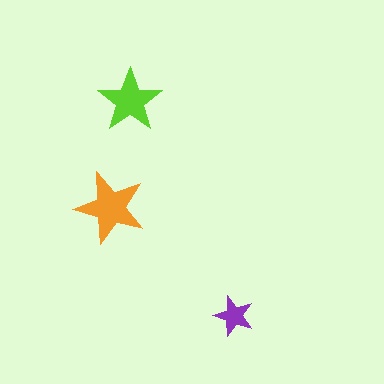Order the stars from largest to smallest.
the orange one, the lime one, the purple one.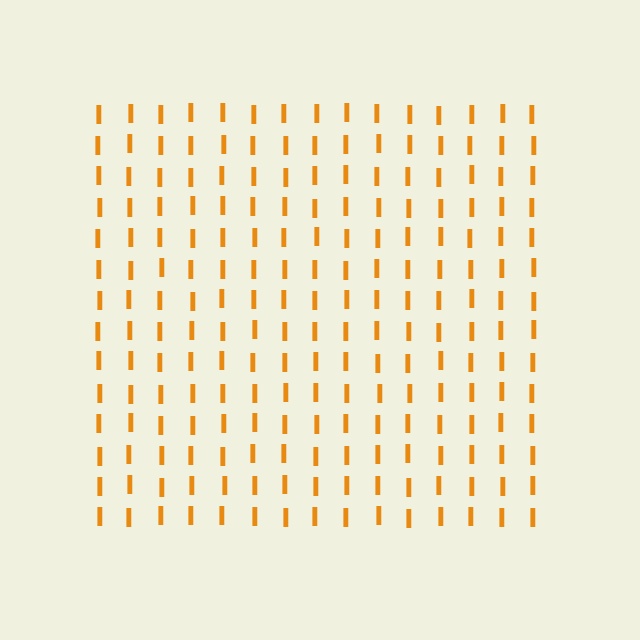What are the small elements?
The small elements are letter I's.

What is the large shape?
The large shape is a square.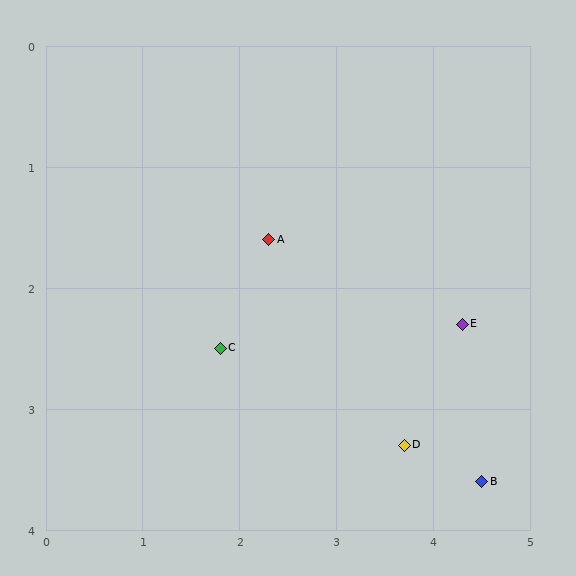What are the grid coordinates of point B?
Point B is at approximately (4.5, 3.6).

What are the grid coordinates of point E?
Point E is at approximately (4.3, 2.3).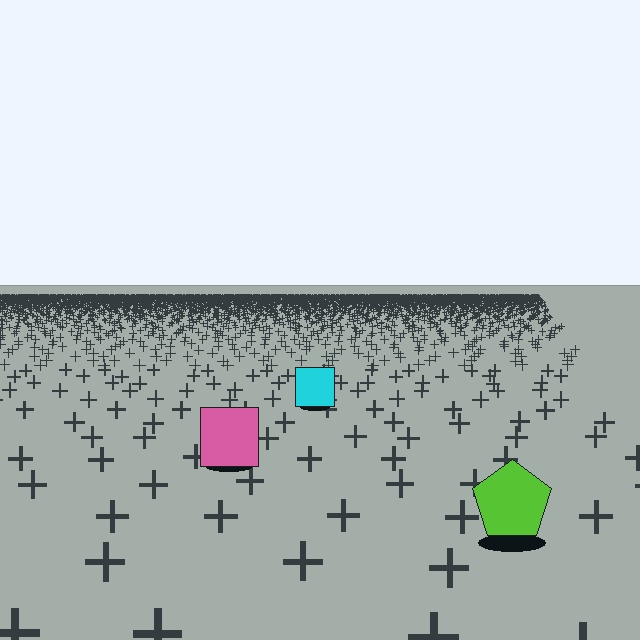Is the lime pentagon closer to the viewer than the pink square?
Yes. The lime pentagon is closer — you can tell from the texture gradient: the ground texture is coarser near it.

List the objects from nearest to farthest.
From nearest to farthest: the lime pentagon, the pink square, the cyan square.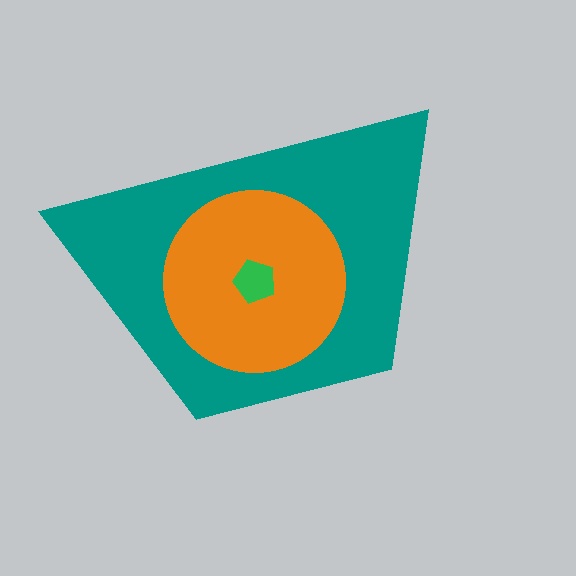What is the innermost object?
The green pentagon.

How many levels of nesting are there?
3.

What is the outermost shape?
The teal trapezoid.